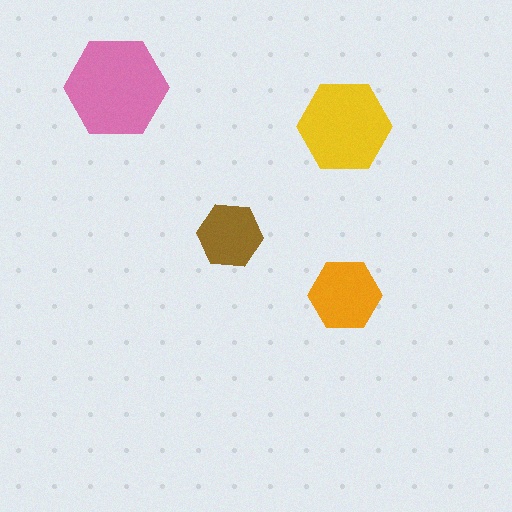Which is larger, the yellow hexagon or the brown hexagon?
The yellow one.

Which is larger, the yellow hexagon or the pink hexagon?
The pink one.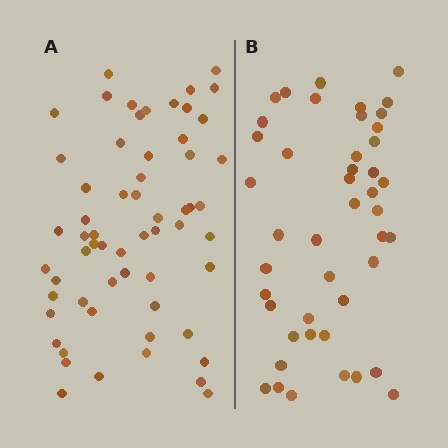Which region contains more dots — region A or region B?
Region A (the left region) has more dots.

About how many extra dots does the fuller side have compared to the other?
Region A has approximately 15 more dots than region B.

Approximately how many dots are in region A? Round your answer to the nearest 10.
About 60 dots.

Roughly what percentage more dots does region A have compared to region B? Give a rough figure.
About 35% more.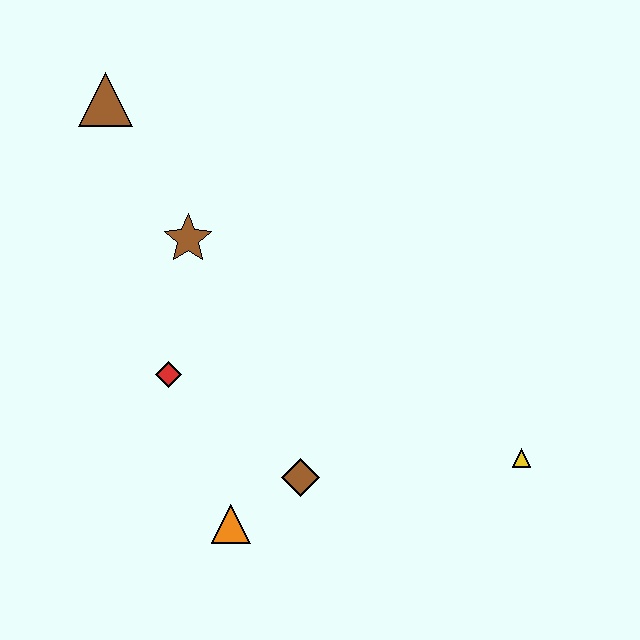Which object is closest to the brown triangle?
The brown star is closest to the brown triangle.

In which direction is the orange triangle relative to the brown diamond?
The orange triangle is to the left of the brown diamond.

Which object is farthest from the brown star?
The yellow triangle is farthest from the brown star.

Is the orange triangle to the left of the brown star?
No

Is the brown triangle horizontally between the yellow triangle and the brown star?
No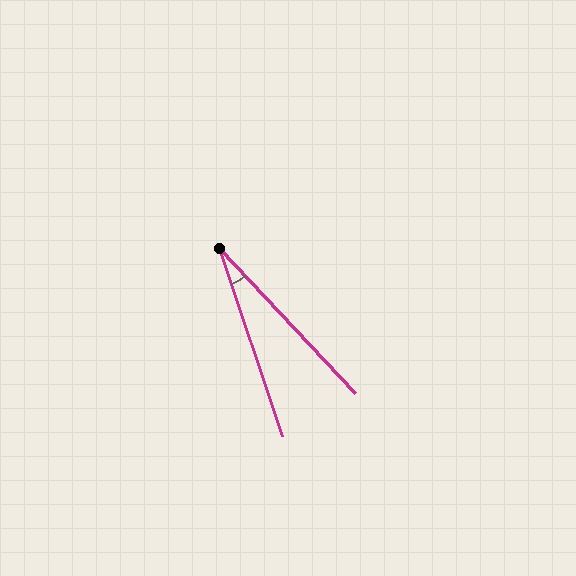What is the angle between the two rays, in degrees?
Approximately 25 degrees.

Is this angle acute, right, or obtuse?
It is acute.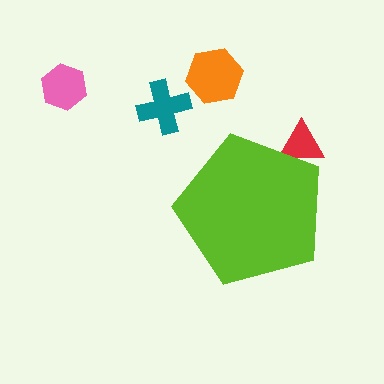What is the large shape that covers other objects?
A lime pentagon.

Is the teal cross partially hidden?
No, the teal cross is fully visible.